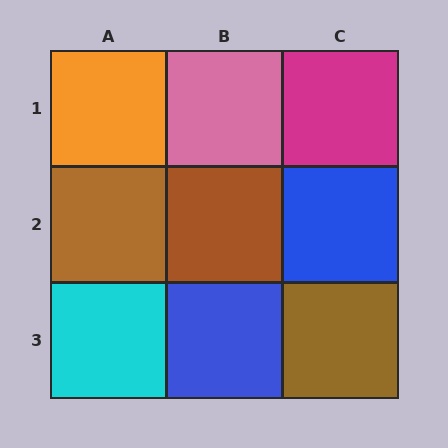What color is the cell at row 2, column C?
Blue.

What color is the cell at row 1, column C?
Magenta.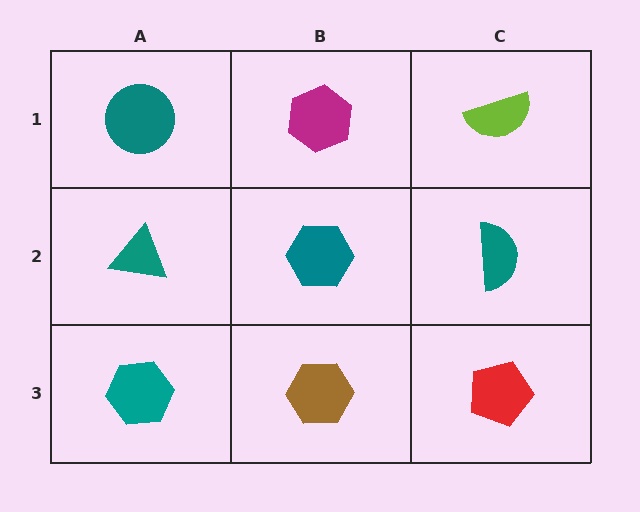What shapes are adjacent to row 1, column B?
A teal hexagon (row 2, column B), a teal circle (row 1, column A), a lime semicircle (row 1, column C).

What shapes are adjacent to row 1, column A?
A teal triangle (row 2, column A), a magenta hexagon (row 1, column B).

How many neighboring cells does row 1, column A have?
2.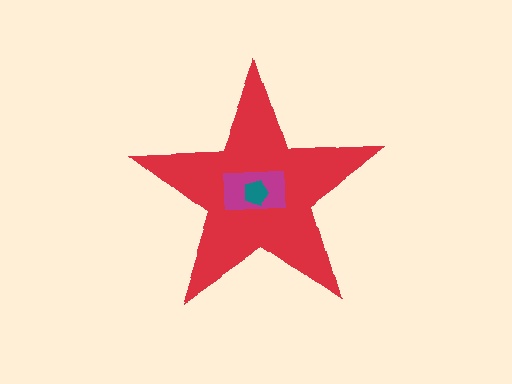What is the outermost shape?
The red star.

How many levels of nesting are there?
3.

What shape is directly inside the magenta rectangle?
The teal pentagon.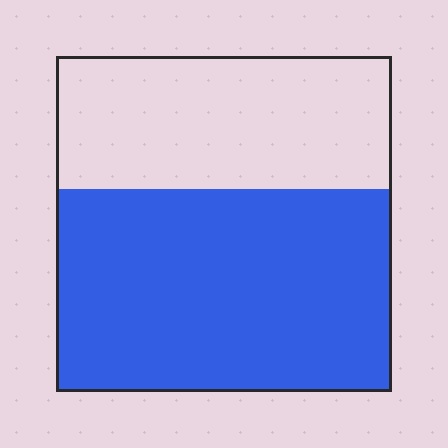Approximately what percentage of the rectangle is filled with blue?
Approximately 60%.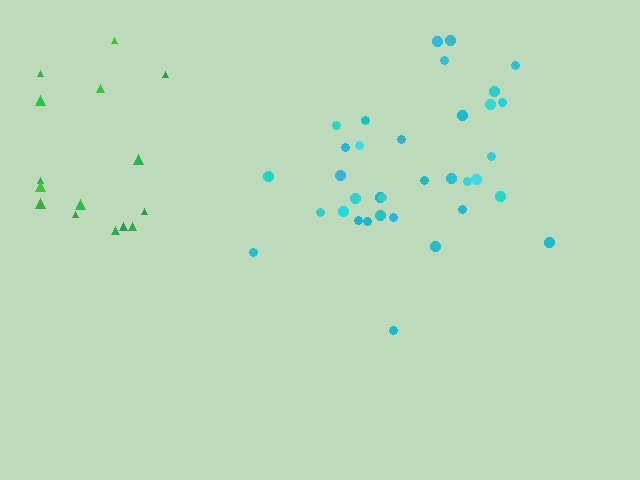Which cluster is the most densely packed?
Cyan.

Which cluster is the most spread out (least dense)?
Green.